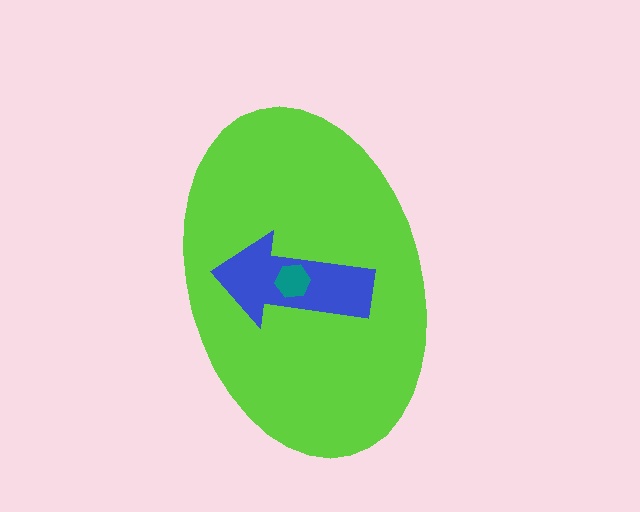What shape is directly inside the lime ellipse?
The blue arrow.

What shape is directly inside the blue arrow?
The teal hexagon.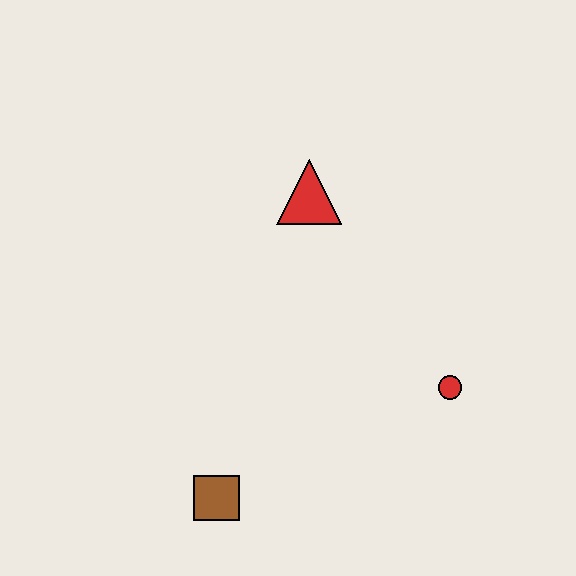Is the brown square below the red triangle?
Yes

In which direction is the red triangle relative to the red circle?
The red triangle is above the red circle.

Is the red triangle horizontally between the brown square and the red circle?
Yes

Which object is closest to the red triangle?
The red circle is closest to the red triangle.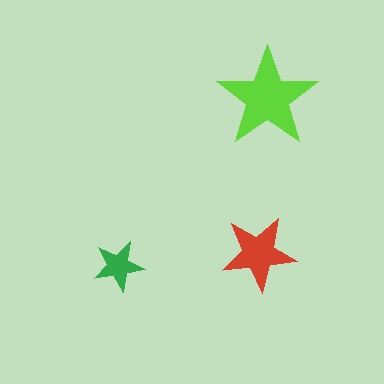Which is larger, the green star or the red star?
The red one.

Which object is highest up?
The lime star is topmost.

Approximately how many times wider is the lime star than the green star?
About 2 times wider.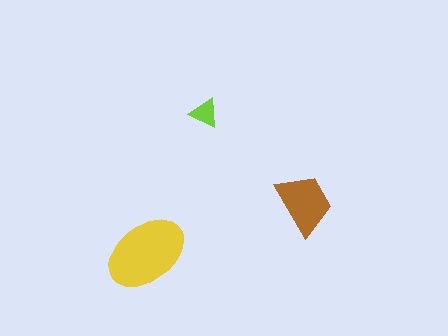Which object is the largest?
The yellow ellipse.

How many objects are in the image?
There are 3 objects in the image.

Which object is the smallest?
The lime triangle.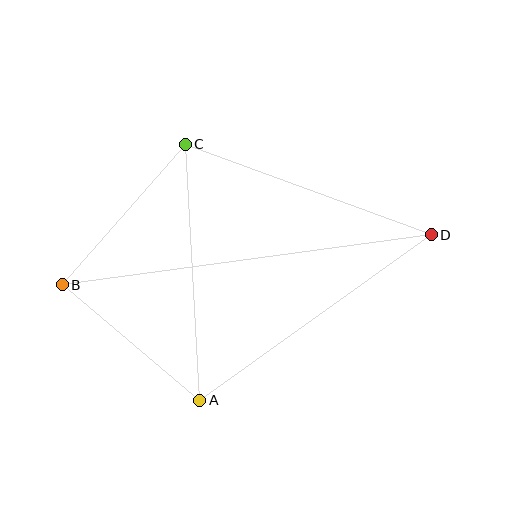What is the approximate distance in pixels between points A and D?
The distance between A and D is approximately 285 pixels.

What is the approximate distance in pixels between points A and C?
The distance between A and C is approximately 256 pixels.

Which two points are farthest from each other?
Points B and D are farthest from each other.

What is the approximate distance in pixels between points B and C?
The distance between B and C is approximately 187 pixels.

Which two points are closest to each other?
Points A and B are closest to each other.